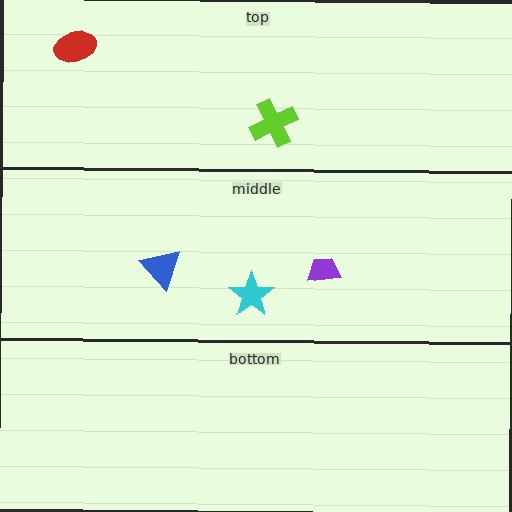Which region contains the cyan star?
The middle region.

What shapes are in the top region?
The red ellipse, the lime cross.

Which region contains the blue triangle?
The middle region.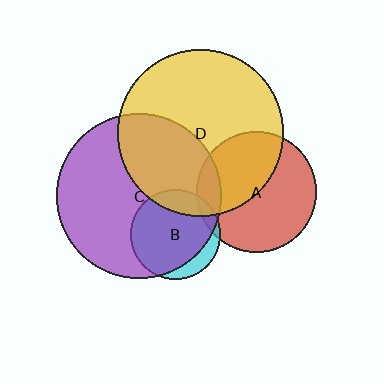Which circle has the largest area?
Circle D (yellow).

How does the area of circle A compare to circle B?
Approximately 1.8 times.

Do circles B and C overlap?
Yes.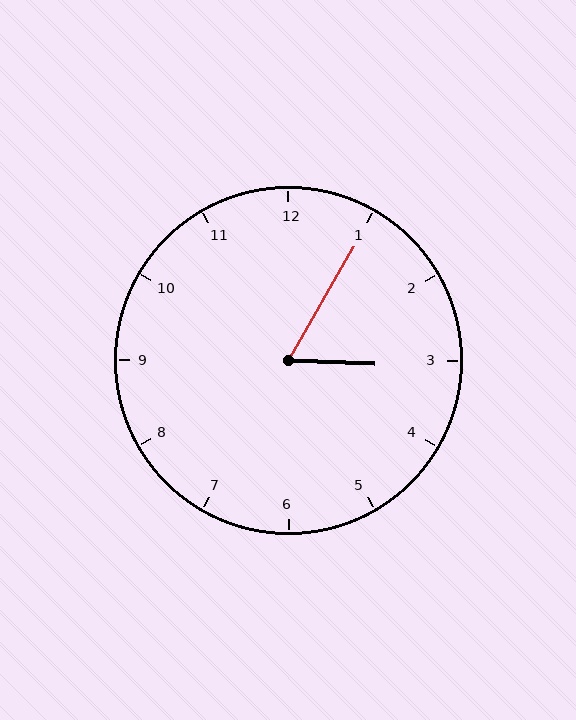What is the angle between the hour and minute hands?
Approximately 62 degrees.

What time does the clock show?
3:05.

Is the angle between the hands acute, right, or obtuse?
It is acute.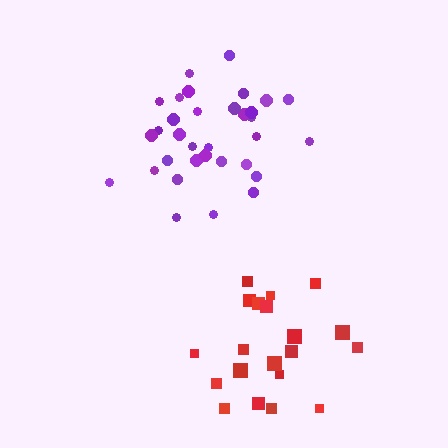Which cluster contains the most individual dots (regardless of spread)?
Purple (33).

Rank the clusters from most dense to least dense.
purple, red.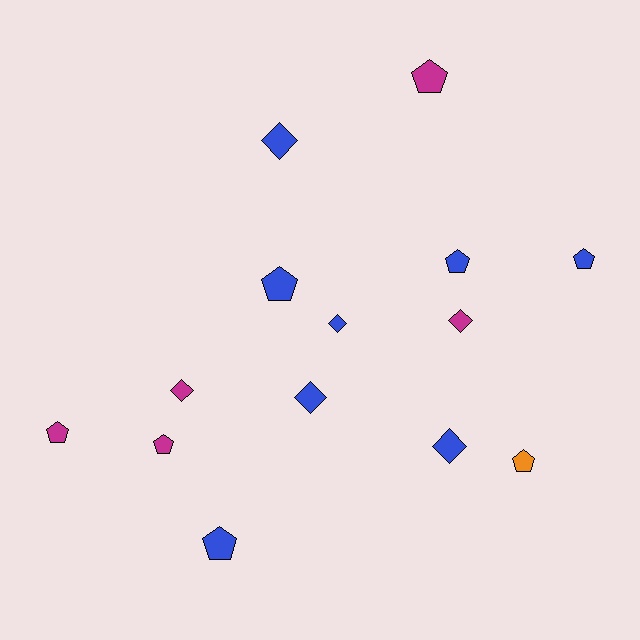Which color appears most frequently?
Blue, with 8 objects.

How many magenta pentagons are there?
There are 3 magenta pentagons.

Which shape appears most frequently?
Pentagon, with 8 objects.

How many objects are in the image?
There are 14 objects.